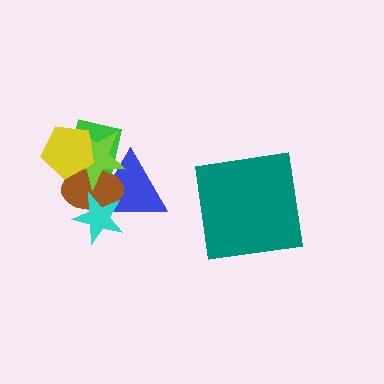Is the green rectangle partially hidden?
Yes, it is partially covered by another shape.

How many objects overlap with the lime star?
4 objects overlap with the lime star.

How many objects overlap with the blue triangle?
4 objects overlap with the blue triangle.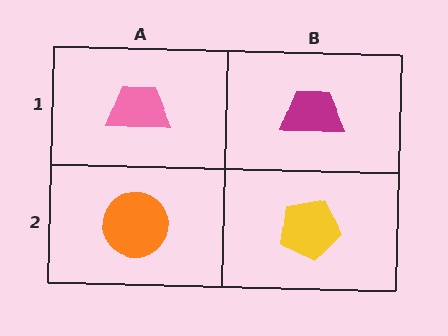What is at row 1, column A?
A pink trapezoid.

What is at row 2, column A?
An orange circle.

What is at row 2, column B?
A yellow pentagon.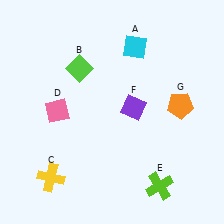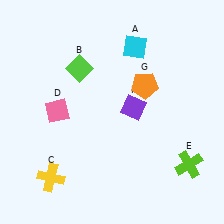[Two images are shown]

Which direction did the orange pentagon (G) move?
The orange pentagon (G) moved left.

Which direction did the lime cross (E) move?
The lime cross (E) moved right.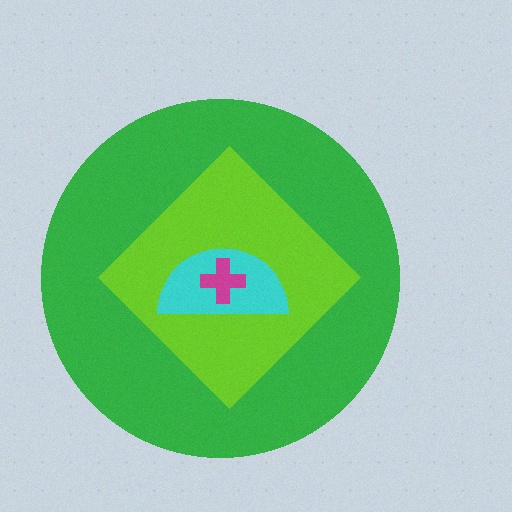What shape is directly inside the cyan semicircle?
The magenta cross.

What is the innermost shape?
The magenta cross.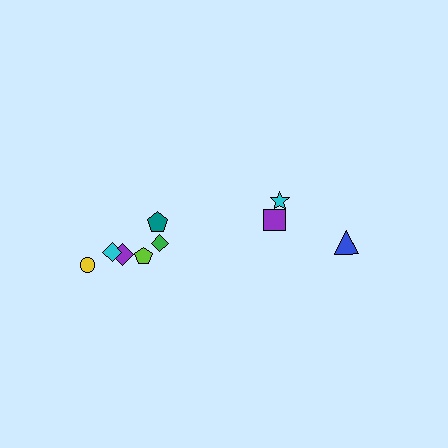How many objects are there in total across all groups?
There are 9 objects.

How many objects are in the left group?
There are 6 objects.